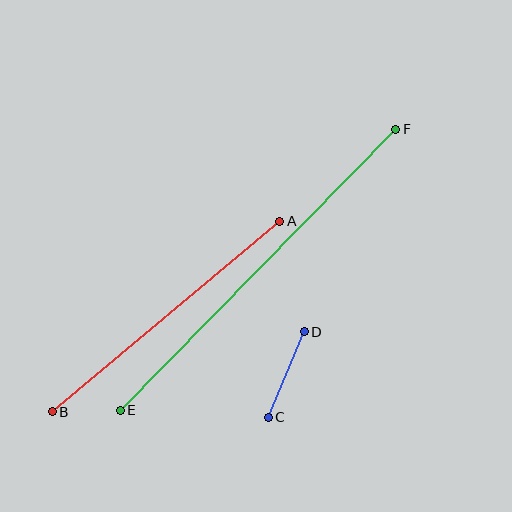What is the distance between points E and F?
The distance is approximately 394 pixels.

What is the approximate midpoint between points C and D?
The midpoint is at approximately (286, 374) pixels.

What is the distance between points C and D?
The distance is approximately 92 pixels.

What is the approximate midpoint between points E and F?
The midpoint is at approximately (258, 270) pixels.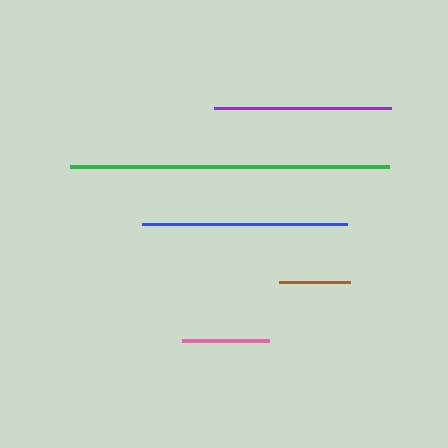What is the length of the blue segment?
The blue segment is approximately 205 pixels long.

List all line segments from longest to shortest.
From longest to shortest: green, blue, purple, pink, brown.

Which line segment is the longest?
The green line is the longest at approximately 319 pixels.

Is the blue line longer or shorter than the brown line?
The blue line is longer than the brown line.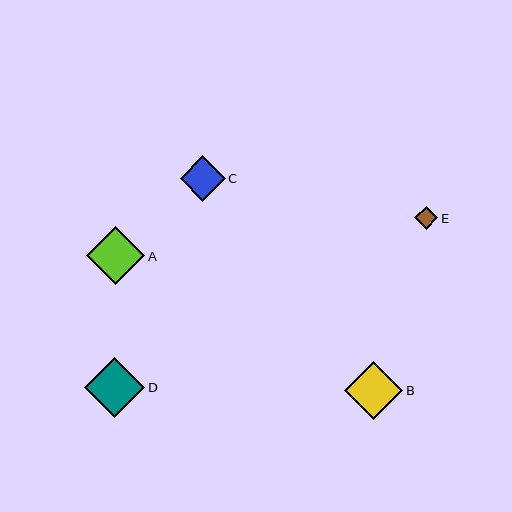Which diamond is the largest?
Diamond D is the largest with a size of approximately 60 pixels.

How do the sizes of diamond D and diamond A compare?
Diamond D and diamond A are approximately the same size.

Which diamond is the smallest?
Diamond E is the smallest with a size of approximately 23 pixels.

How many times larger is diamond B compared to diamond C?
Diamond B is approximately 1.3 times the size of diamond C.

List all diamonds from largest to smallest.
From largest to smallest: D, A, B, C, E.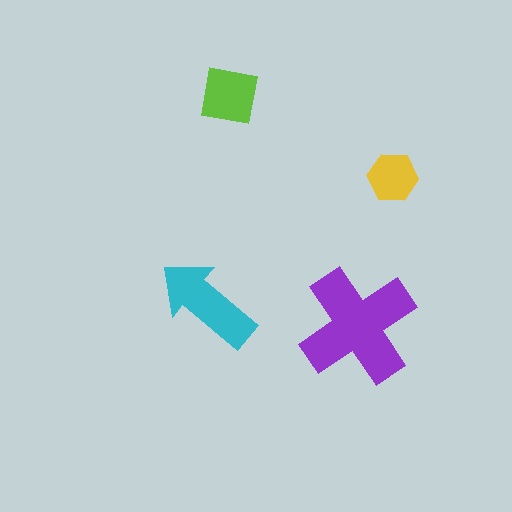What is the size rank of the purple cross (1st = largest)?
1st.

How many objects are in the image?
There are 4 objects in the image.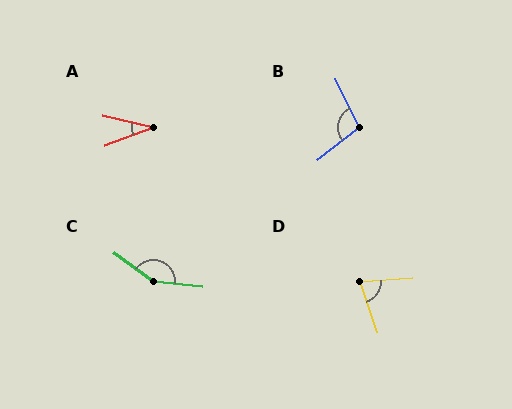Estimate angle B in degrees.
Approximately 102 degrees.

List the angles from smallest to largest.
A (33°), D (75°), B (102°), C (149°).